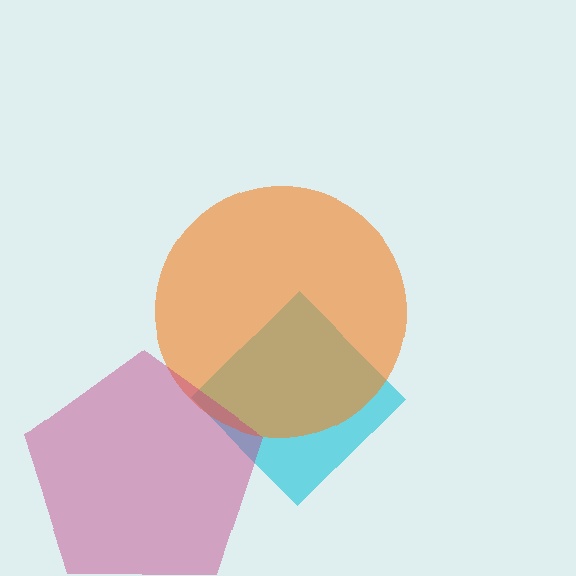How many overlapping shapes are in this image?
There are 3 overlapping shapes in the image.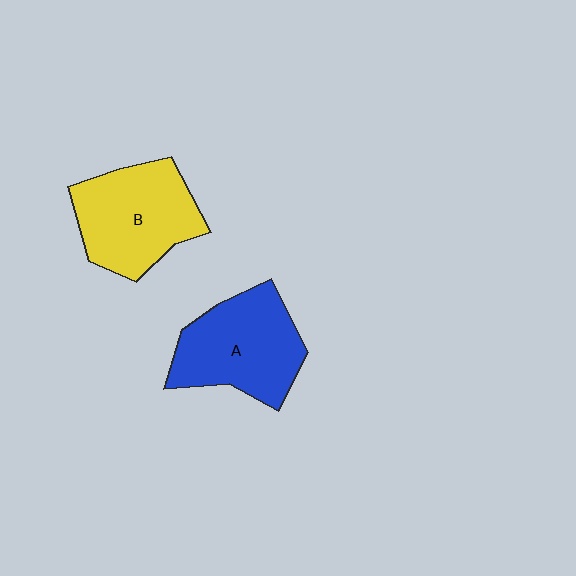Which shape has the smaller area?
Shape B (yellow).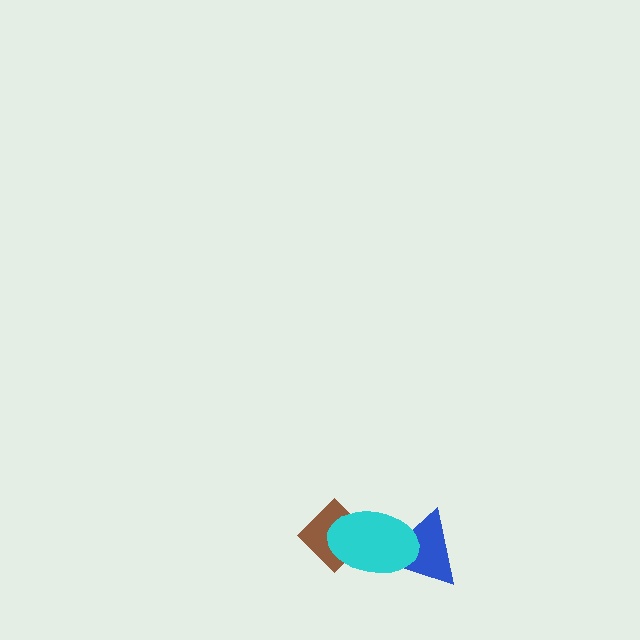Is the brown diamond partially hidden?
Yes, it is partially covered by another shape.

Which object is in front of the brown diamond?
The cyan ellipse is in front of the brown diamond.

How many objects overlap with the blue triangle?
1 object overlaps with the blue triangle.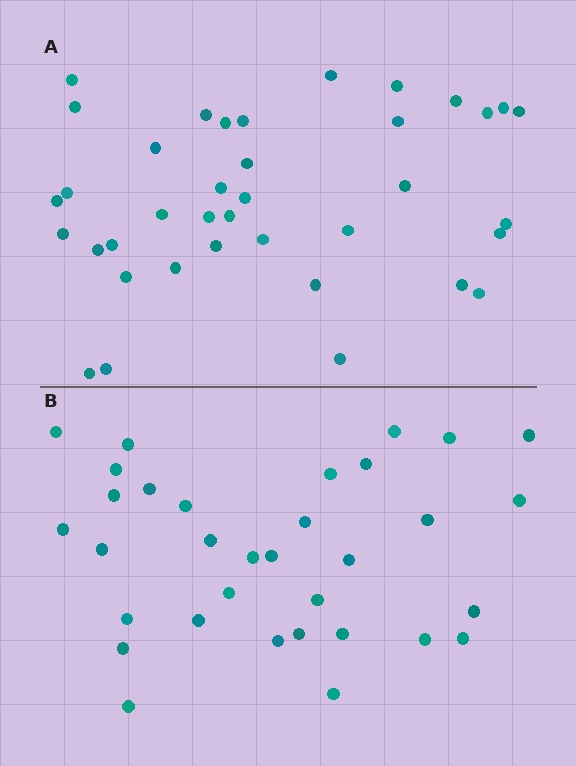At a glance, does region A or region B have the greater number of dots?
Region A (the top region) has more dots.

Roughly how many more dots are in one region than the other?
Region A has about 5 more dots than region B.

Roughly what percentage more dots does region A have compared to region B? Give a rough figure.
About 15% more.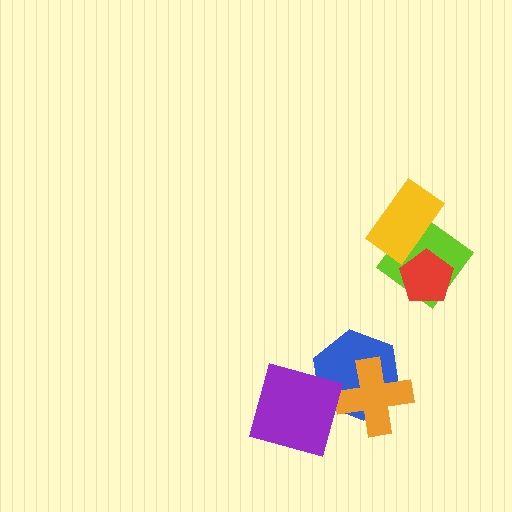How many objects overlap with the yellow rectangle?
1 object overlaps with the yellow rectangle.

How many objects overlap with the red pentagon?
1 object overlaps with the red pentagon.